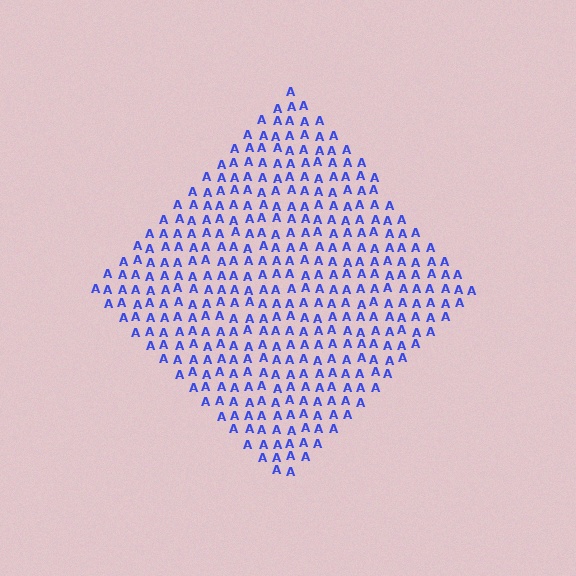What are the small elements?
The small elements are letter A's.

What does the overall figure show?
The overall figure shows a diamond.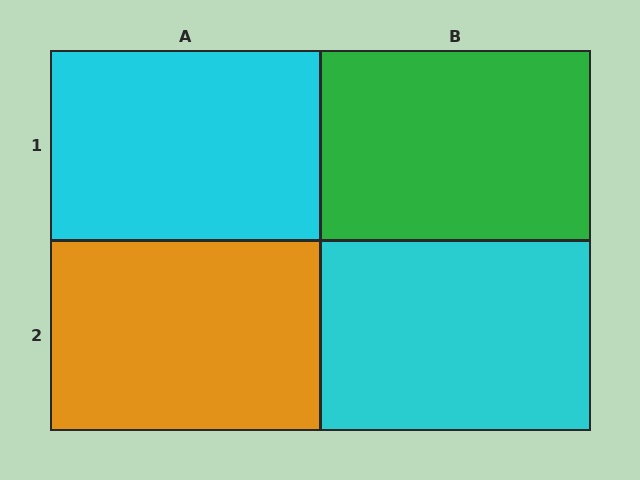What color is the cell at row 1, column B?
Green.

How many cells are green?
1 cell is green.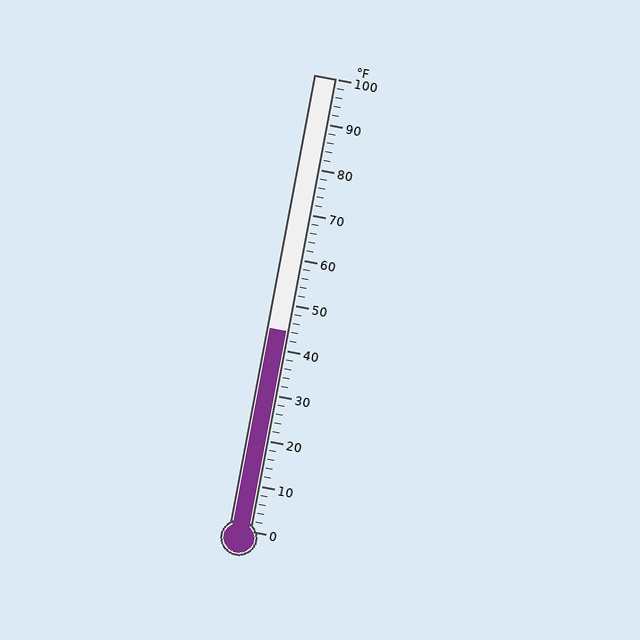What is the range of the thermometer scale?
The thermometer scale ranges from 0°F to 100°F.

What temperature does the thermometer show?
The thermometer shows approximately 44°F.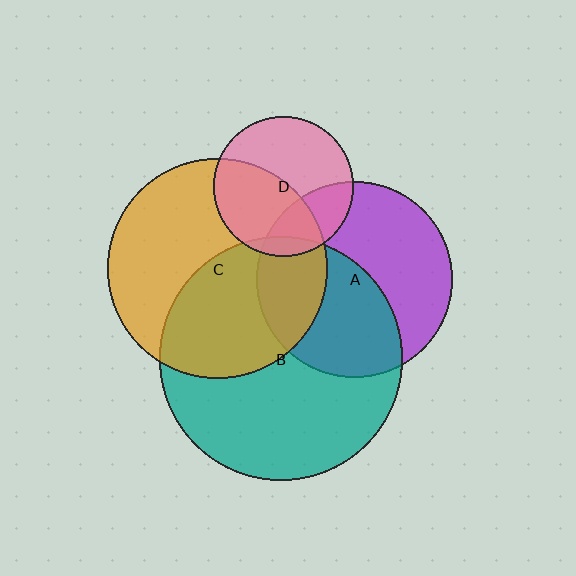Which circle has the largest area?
Circle B (teal).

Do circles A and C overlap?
Yes.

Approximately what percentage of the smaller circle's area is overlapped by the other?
Approximately 25%.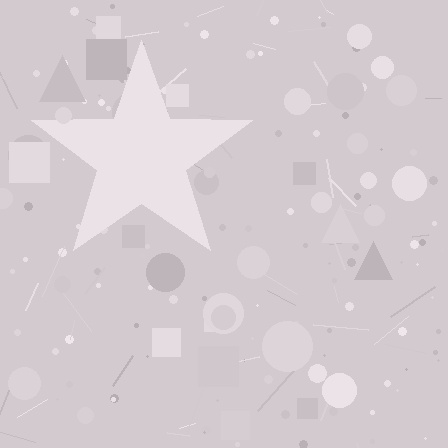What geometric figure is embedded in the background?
A star is embedded in the background.